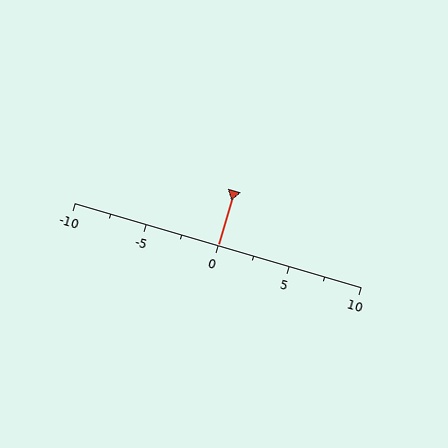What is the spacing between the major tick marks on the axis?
The major ticks are spaced 5 apart.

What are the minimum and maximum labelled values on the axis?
The axis runs from -10 to 10.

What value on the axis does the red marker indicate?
The marker indicates approximately 0.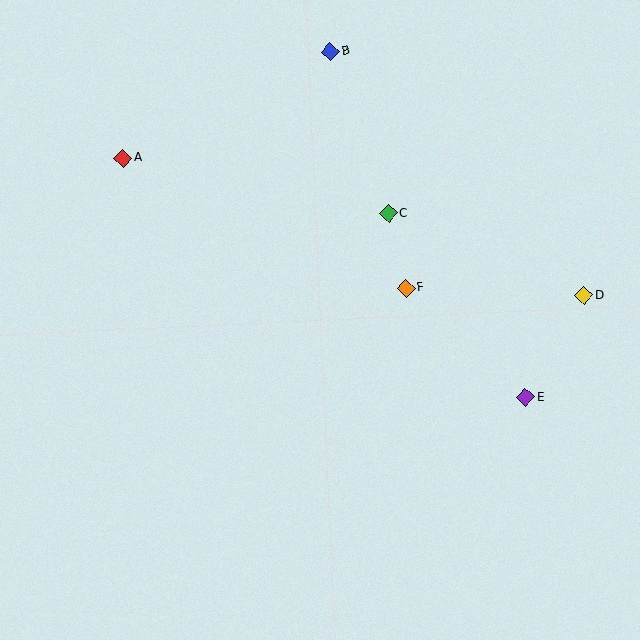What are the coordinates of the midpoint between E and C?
The midpoint between E and C is at (457, 305).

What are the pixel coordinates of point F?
Point F is at (406, 288).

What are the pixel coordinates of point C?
Point C is at (388, 213).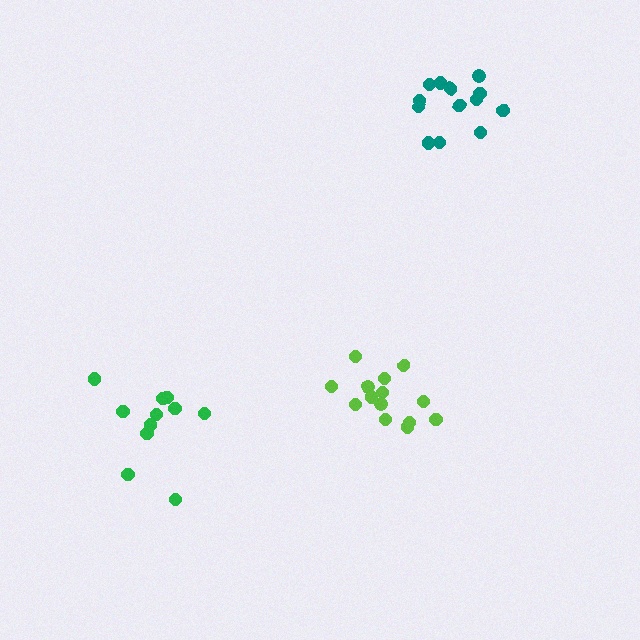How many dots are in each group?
Group 1: 14 dots, Group 2: 11 dots, Group 3: 14 dots (39 total).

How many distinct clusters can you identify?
There are 3 distinct clusters.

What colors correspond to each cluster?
The clusters are colored: teal, green, lime.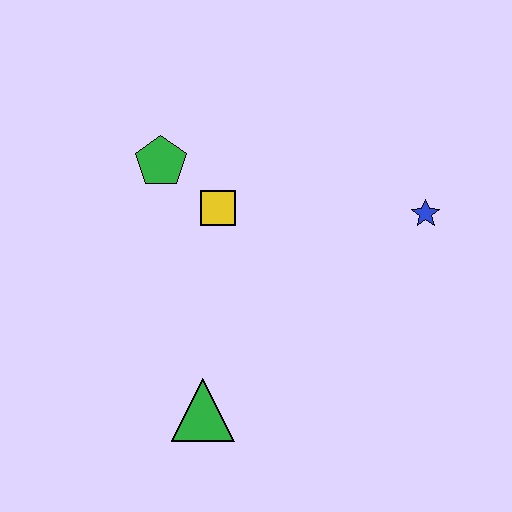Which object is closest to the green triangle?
The yellow square is closest to the green triangle.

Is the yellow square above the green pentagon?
No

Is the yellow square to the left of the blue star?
Yes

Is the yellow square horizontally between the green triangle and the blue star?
Yes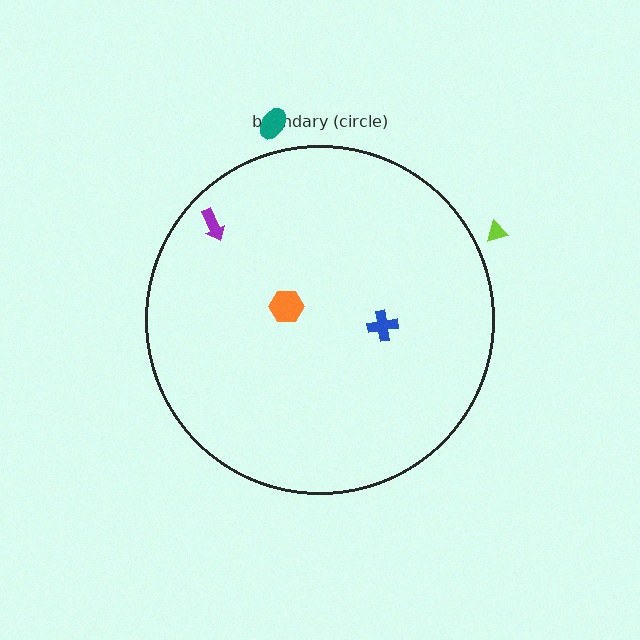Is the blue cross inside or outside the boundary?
Inside.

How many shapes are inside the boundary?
3 inside, 2 outside.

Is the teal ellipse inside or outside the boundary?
Outside.